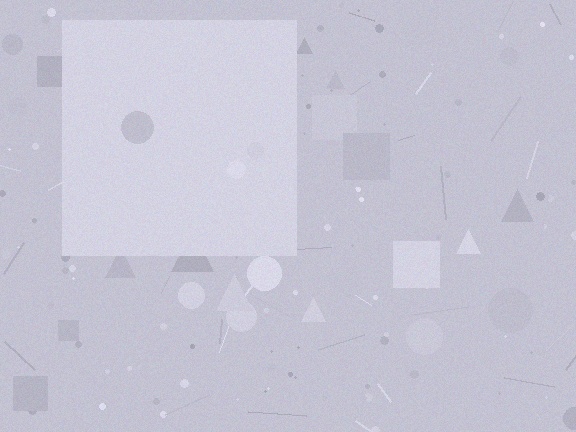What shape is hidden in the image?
A square is hidden in the image.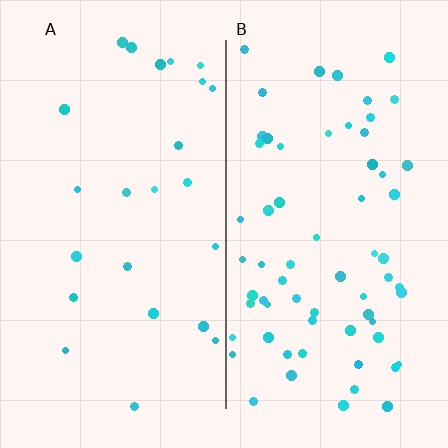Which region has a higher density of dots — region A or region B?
B (the right).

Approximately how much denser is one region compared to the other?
Approximately 2.8× — region B over region A.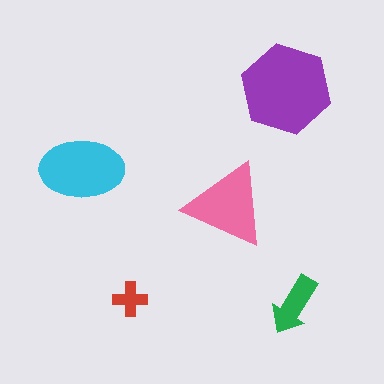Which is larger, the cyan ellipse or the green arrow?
The cyan ellipse.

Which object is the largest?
The purple hexagon.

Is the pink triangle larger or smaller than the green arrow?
Larger.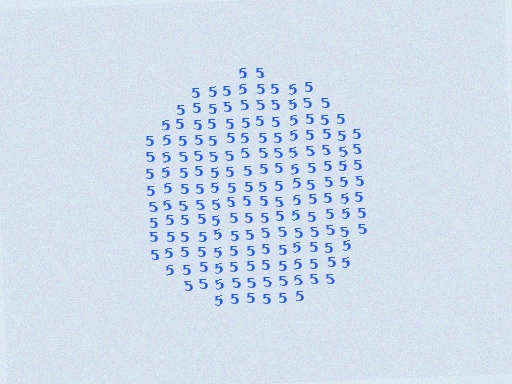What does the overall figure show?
The overall figure shows a circle.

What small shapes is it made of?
It is made of small digit 5's.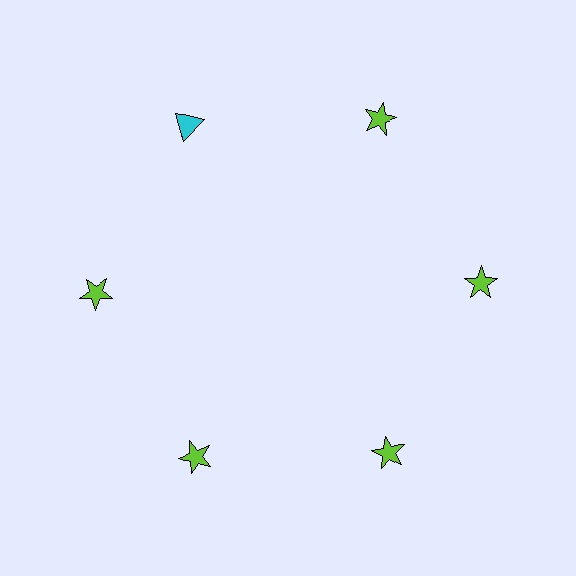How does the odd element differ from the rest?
It differs in both color (cyan instead of lime) and shape (triangle instead of star).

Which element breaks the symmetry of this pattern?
The cyan triangle at roughly the 11 o'clock position breaks the symmetry. All other shapes are lime stars.